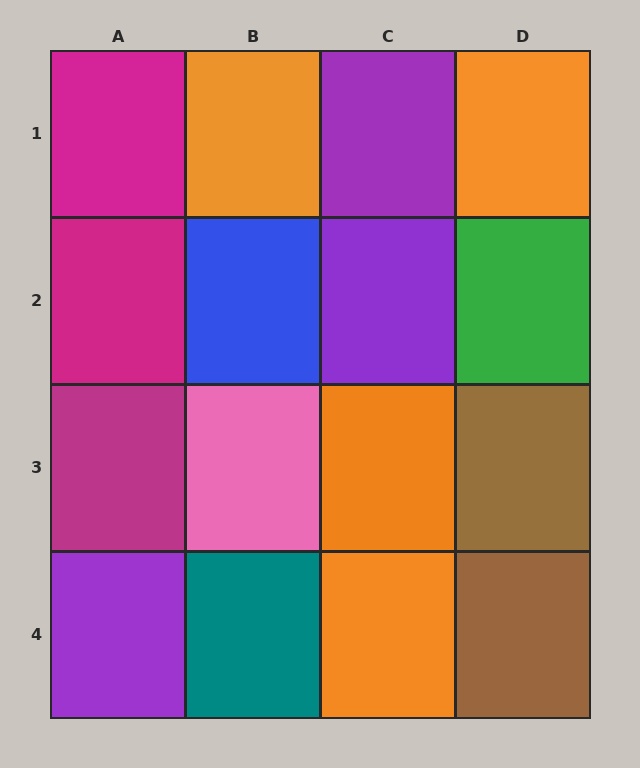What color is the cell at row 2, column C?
Purple.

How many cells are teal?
1 cell is teal.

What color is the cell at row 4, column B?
Teal.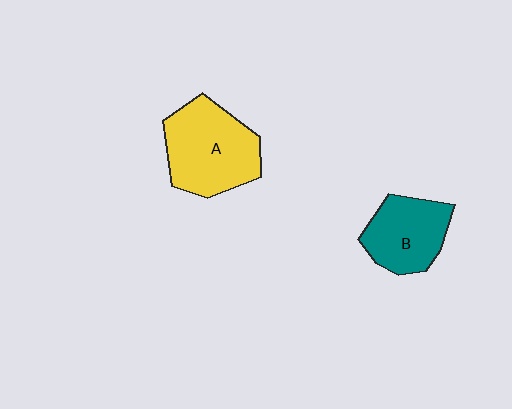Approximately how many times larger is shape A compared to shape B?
Approximately 1.4 times.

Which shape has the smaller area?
Shape B (teal).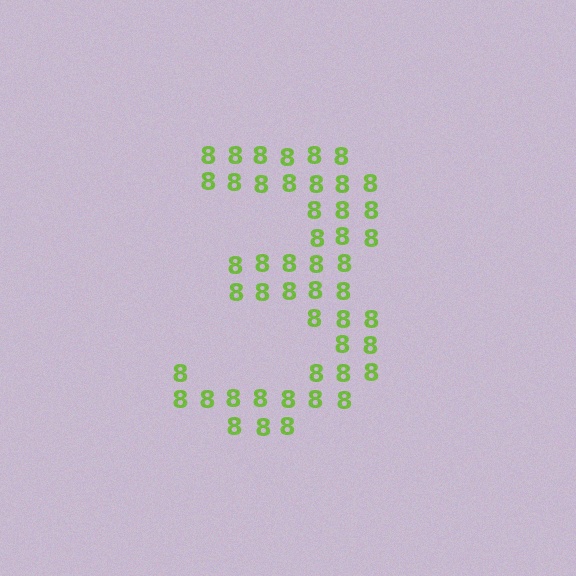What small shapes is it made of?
It is made of small digit 8's.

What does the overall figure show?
The overall figure shows the digit 3.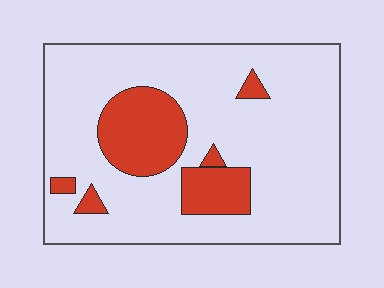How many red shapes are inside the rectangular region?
6.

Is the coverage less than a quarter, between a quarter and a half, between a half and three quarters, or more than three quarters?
Less than a quarter.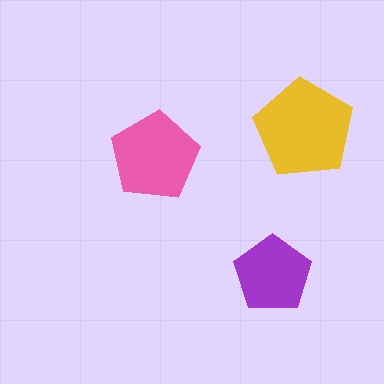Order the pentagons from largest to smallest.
the yellow one, the pink one, the purple one.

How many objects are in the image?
There are 3 objects in the image.